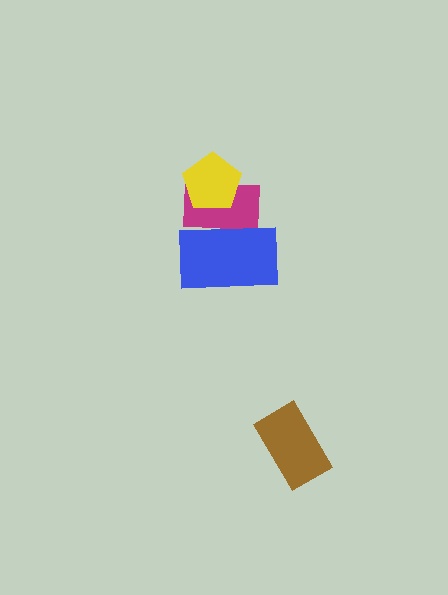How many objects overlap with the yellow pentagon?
1 object overlaps with the yellow pentagon.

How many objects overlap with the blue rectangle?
1 object overlaps with the blue rectangle.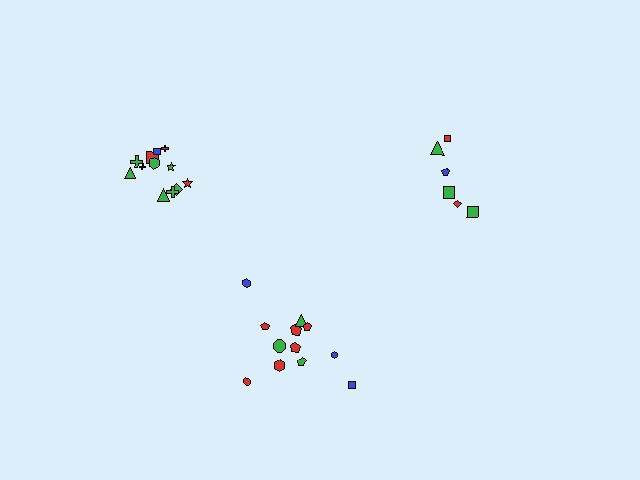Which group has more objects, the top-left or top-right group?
The top-left group.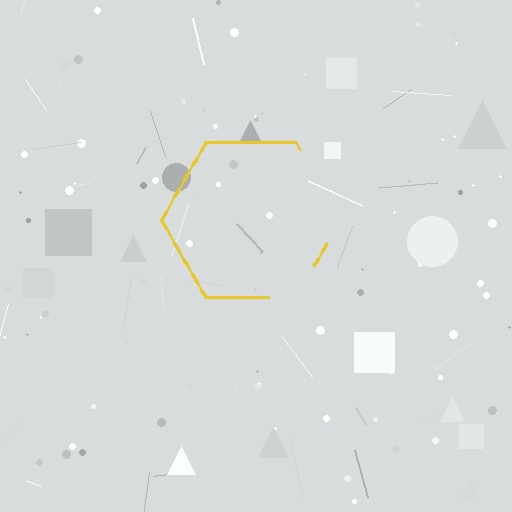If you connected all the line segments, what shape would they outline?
They would outline a hexagon.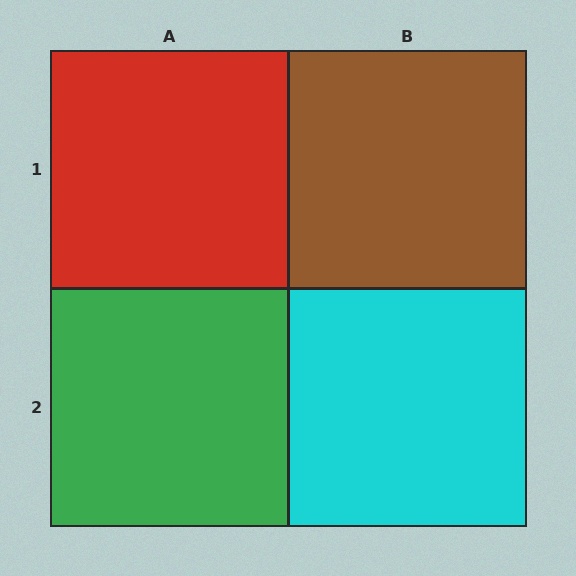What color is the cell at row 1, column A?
Red.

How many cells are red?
1 cell is red.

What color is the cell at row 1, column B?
Brown.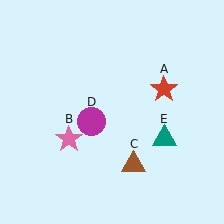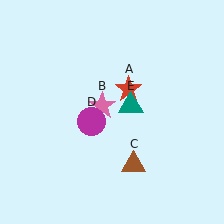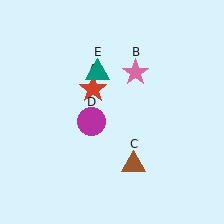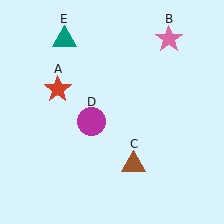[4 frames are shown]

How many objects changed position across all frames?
3 objects changed position: red star (object A), pink star (object B), teal triangle (object E).